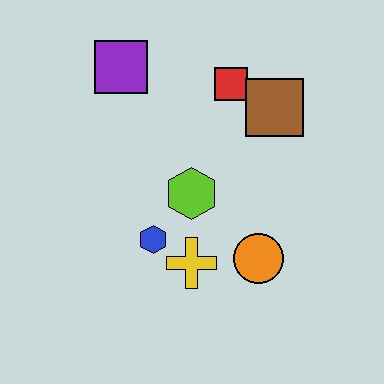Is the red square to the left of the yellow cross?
No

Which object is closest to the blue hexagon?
The yellow cross is closest to the blue hexagon.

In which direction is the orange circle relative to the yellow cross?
The orange circle is to the right of the yellow cross.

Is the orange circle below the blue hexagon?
Yes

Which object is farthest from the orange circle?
The purple square is farthest from the orange circle.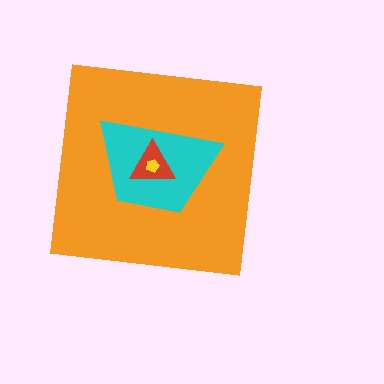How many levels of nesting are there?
4.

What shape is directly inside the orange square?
The cyan trapezoid.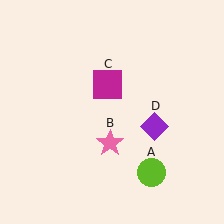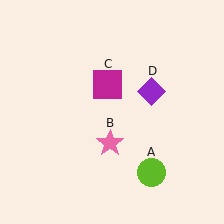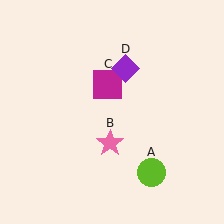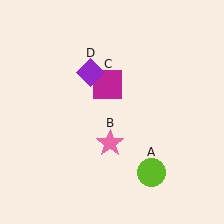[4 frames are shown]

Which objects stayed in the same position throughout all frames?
Lime circle (object A) and pink star (object B) and magenta square (object C) remained stationary.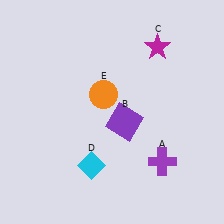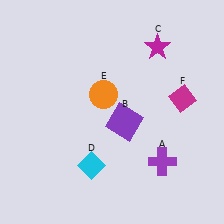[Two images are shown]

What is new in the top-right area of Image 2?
A magenta diamond (F) was added in the top-right area of Image 2.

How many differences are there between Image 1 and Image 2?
There is 1 difference between the two images.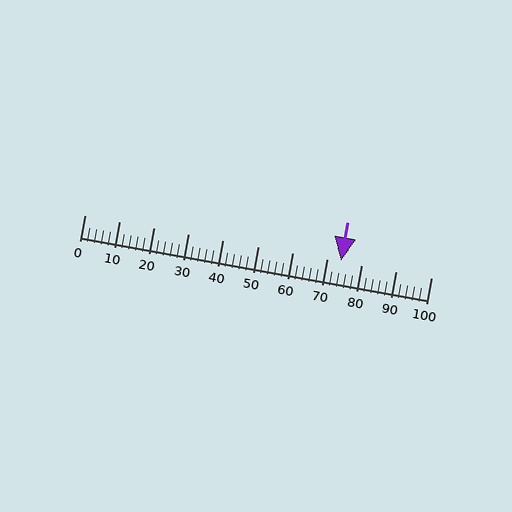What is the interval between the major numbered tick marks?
The major tick marks are spaced 10 units apart.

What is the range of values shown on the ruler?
The ruler shows values from 0 to 100.